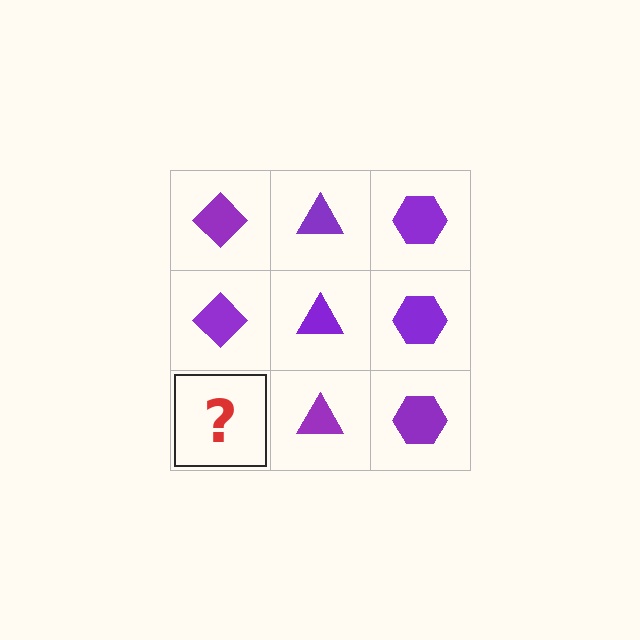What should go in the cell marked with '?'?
The missing cell should contain a purple diamond.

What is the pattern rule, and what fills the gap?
The rule is that each column has a consistent shape. The gap should be filled with a purple diamond.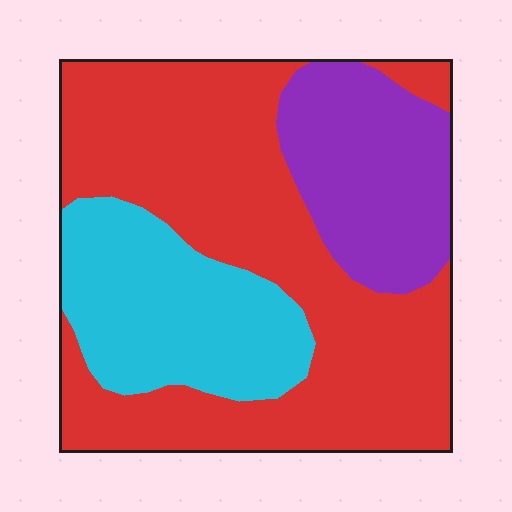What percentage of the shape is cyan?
Cyan takes up about one quarter (1/4) of the shape.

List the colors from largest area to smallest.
From largest to smallest: red, cyan, purple.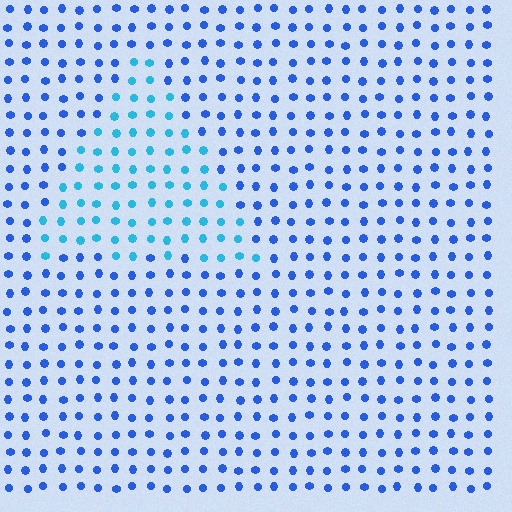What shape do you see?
I see a triangle.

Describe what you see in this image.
The image is filled with small blue elements in a uniform arrangement. A triangle-shaped region is visible where the elements are tinted to a slightly different hue, forming a subtle color boundary.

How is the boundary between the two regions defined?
The boundary is defined purely by a slight shift in hue (about 31 degrees). Spacing, size, and orientation are identical on both sides.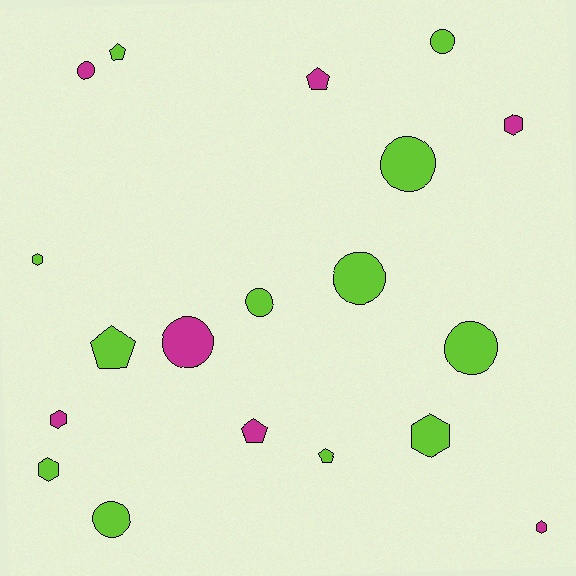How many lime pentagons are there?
There are 3 lime pentagons.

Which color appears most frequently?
Lime, with 12 objects.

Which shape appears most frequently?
Circle, with 8 objects.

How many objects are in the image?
There are 19 objects.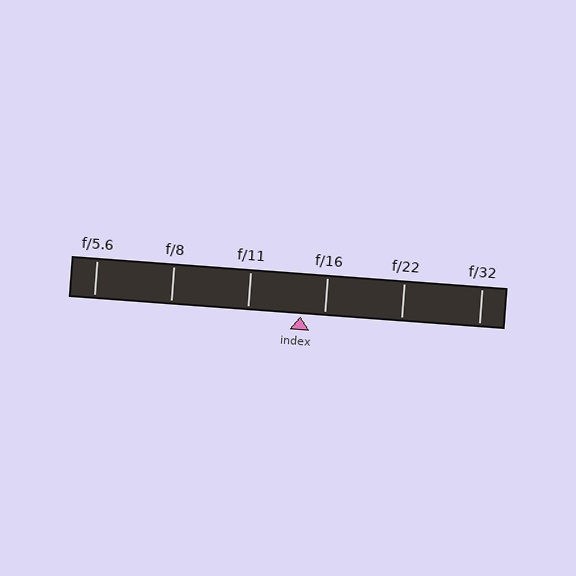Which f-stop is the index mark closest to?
The index mark is closest to f/16.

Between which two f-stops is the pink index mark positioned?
The index mark is between f/11 and f/16.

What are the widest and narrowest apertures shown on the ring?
The widest aperture shown is f/5.6 and the narrowest is f/32.